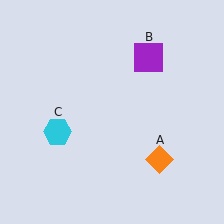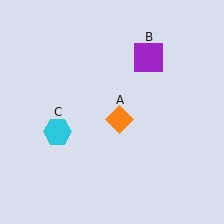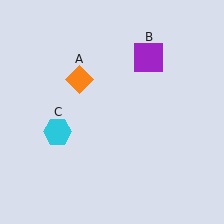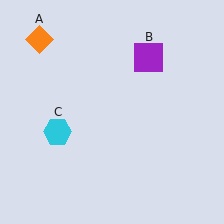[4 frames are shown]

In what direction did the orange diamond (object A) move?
The orange diamond (object A) moved up and to the left.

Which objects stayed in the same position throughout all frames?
Purple square (object B) and cyan hexagon (object C) remained stationary.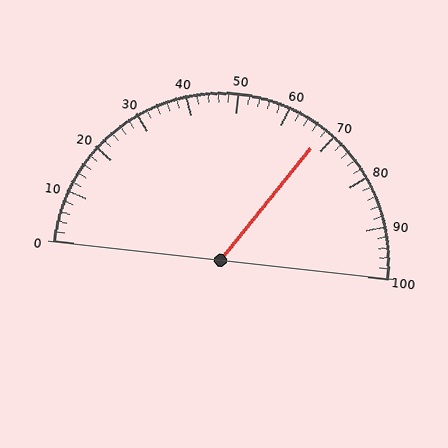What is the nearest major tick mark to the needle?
The nearest major tick mark is 70.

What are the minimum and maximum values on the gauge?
The gauge ranges from 0 to 100.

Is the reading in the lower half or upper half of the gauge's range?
The reading is in the upper half of the range (0 to 100).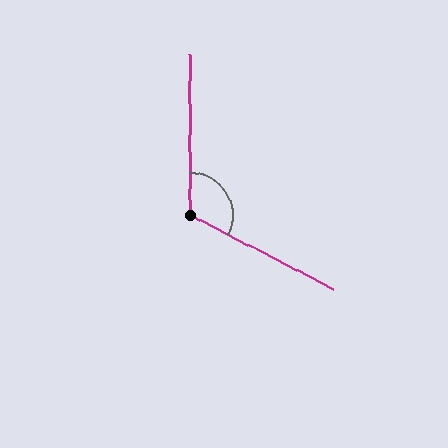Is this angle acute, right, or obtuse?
It is obtuse.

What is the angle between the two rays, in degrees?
Approximately 117 degrees.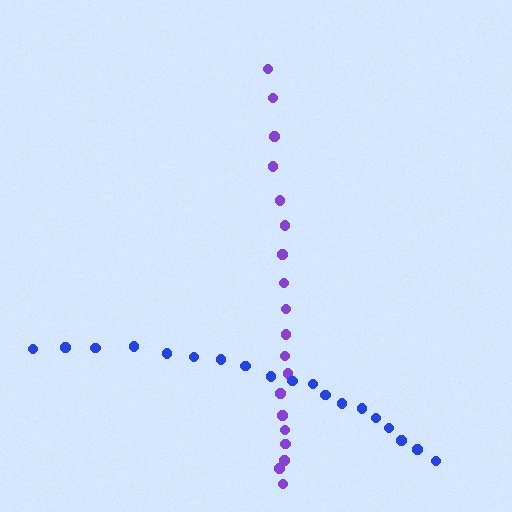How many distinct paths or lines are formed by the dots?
There are 2 distinct paths.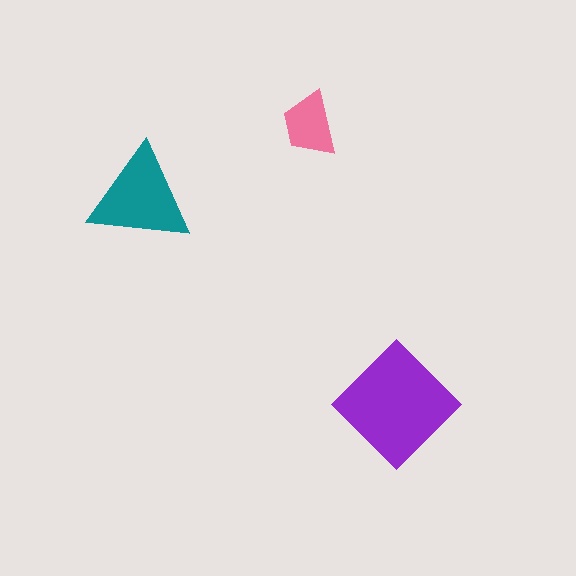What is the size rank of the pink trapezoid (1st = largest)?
3rd.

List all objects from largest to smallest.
The purple diamond, the teal triangle, the pink trapezoid.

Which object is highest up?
The pink trapezoid is topmost.